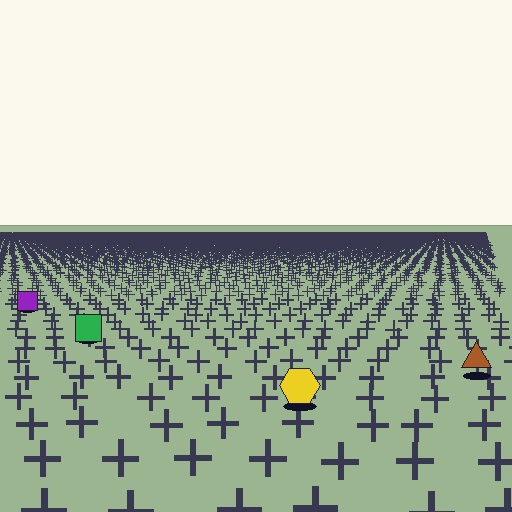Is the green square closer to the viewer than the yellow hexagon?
No. The yellow hexagon is closer — you can tell from the texture gradient: the ground texture is coarser near it.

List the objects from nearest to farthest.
From nearest to farthest: the yellow hexagon, the brown triangle, the green square, the purple square.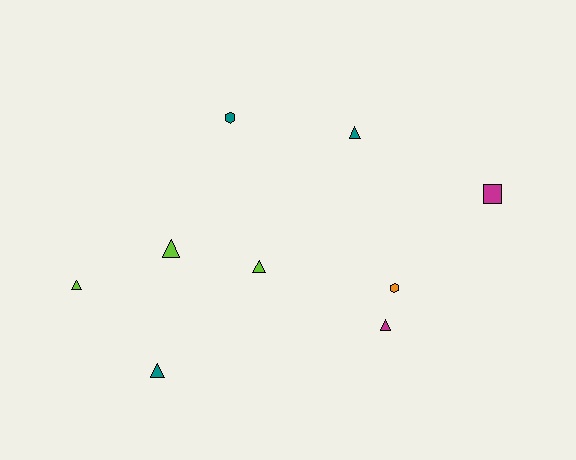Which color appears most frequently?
Lime, with 3 objects.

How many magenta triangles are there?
There is 1 magenta triangle.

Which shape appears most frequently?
Triangle, with 6 objects.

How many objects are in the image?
There are 9 objects.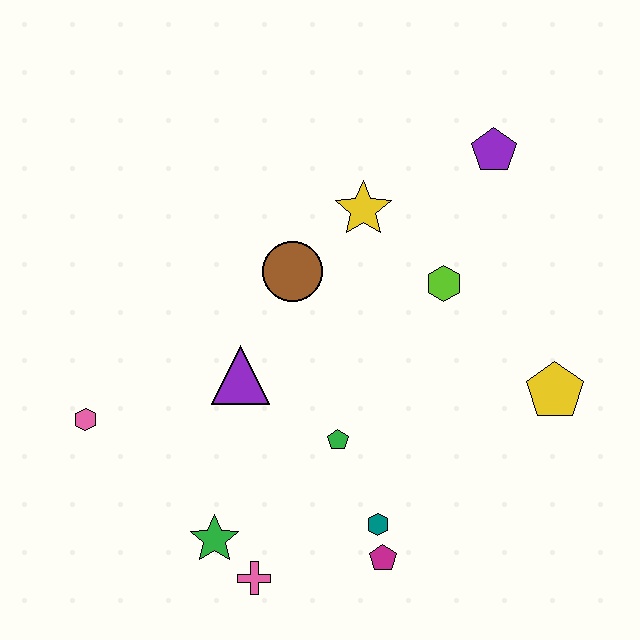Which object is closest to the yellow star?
The brown circle is closest to the yellow star.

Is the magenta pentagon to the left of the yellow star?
No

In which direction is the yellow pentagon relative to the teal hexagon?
The yellow pentagon is to the right of the teal hexagon.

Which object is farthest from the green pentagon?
The purple pentagon is farthest from the green pentagon.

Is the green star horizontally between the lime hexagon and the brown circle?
No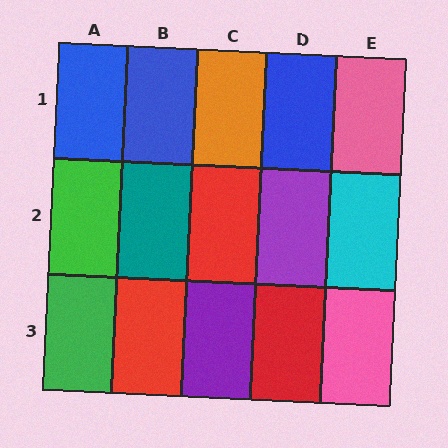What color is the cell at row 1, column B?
Blue.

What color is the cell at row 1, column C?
Orange.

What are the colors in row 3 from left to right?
Green, red, purple, red, pink.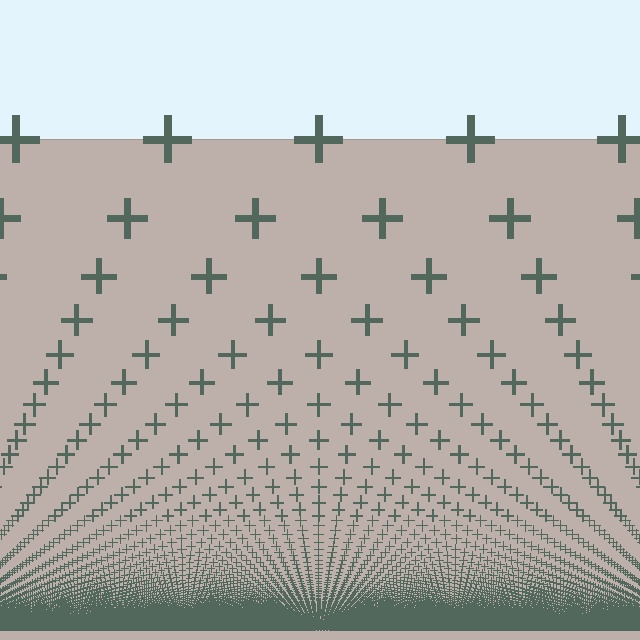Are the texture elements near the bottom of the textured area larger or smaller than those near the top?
Smaller. The gradient is inverted — elements near the bottom are smaller and denser.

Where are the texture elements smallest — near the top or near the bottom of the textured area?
Near the bottom.